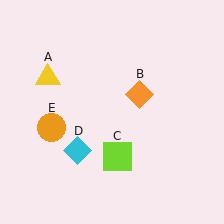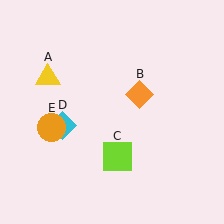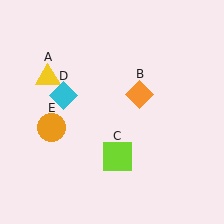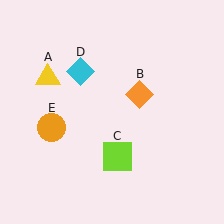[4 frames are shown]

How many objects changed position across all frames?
1 object changed position: cyan diamond (object D).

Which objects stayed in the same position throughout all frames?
Yellow triangle (object A) and orange diamond (object B) and lime square (object C) and orange circle (object E) remained stationary.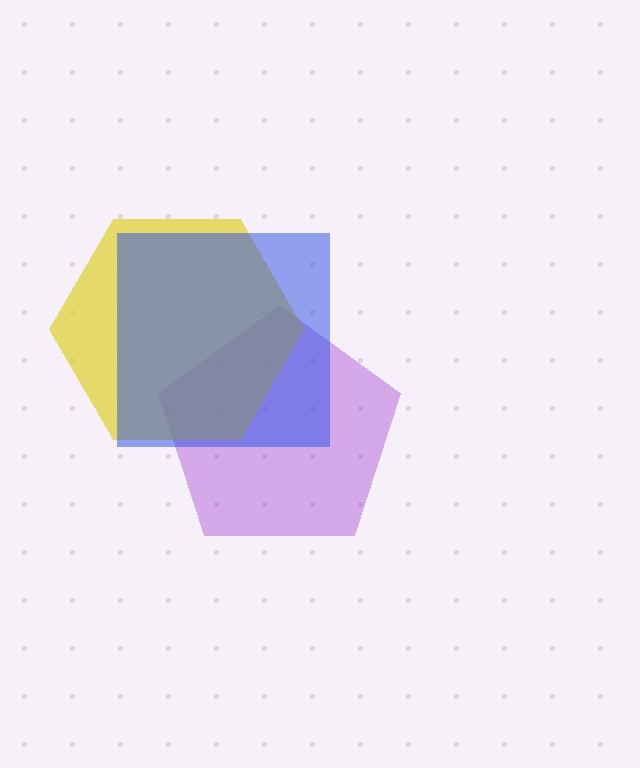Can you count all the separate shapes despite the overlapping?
Yes, there are 3 separate shapes.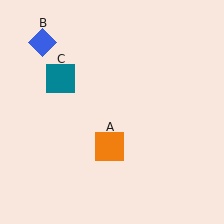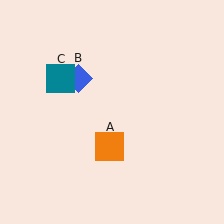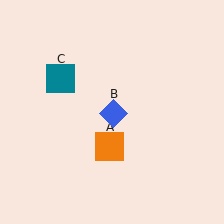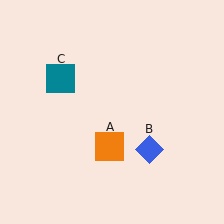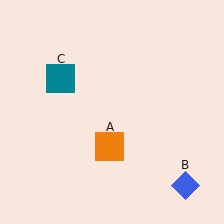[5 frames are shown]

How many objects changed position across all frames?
1 object changed position: blue diamond (object B).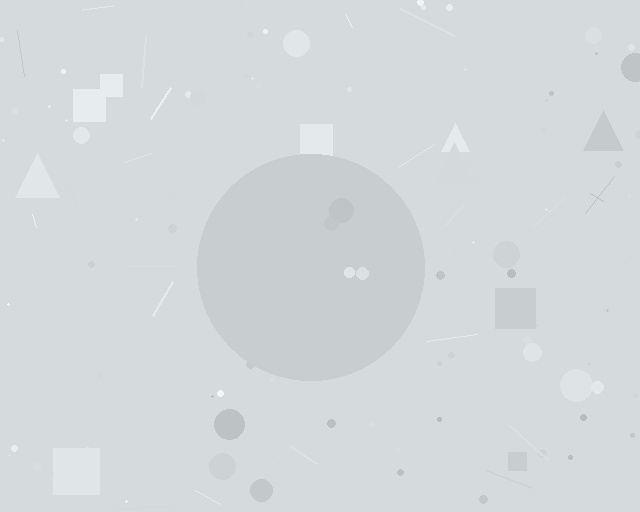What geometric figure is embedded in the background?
A circle is embedded in the background.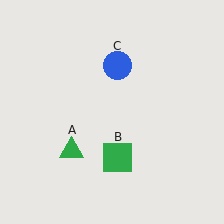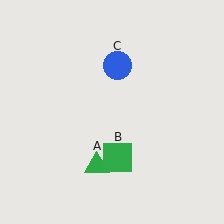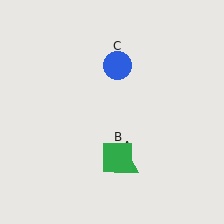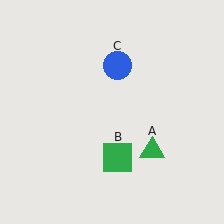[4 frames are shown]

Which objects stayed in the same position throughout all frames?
Green square (object B) and blue circle (object C) remained stationary.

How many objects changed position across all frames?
1 object changed position: green triangle (object A).